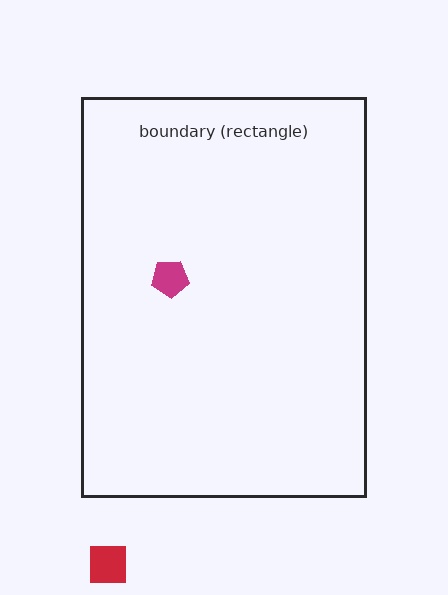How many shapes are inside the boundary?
1 inside, 1 outside.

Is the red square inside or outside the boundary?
Outside.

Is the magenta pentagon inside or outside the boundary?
Inside.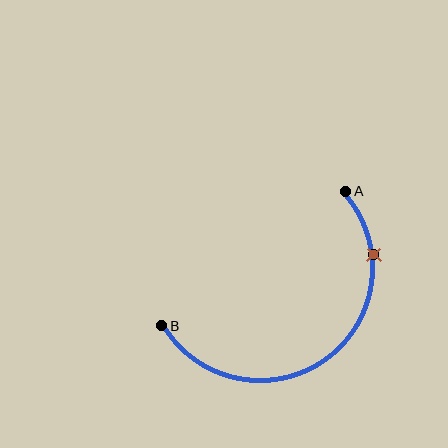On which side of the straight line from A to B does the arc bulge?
The arc bulges below and to the right of the straight line connecting A and B.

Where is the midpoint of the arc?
The arc midpoint is the point on the curve farthest from the straight line joining A and B. It sits below and to the right of that line.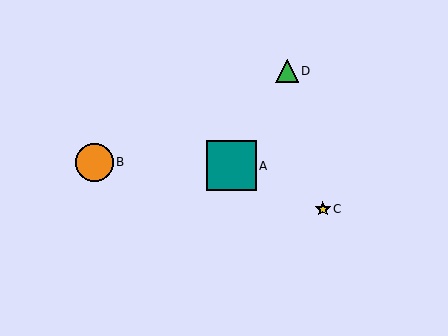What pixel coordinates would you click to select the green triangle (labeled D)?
Click at (287, 71) to select the green triangle D.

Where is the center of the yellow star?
The center of the yellow star is at (323, 209).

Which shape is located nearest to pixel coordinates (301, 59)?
The green triangle (labeled D) at (287, 71) is nearest to that location.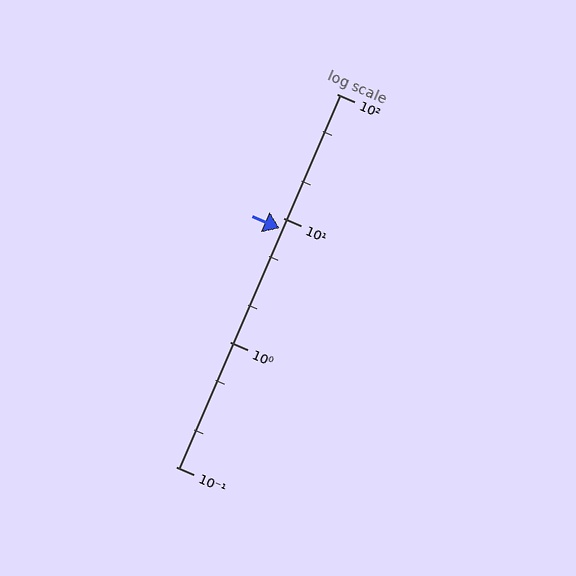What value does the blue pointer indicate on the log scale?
The pointer indicates approximately 8.3.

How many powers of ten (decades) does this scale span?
The scale spans 3 decades, from 0.1 to 100.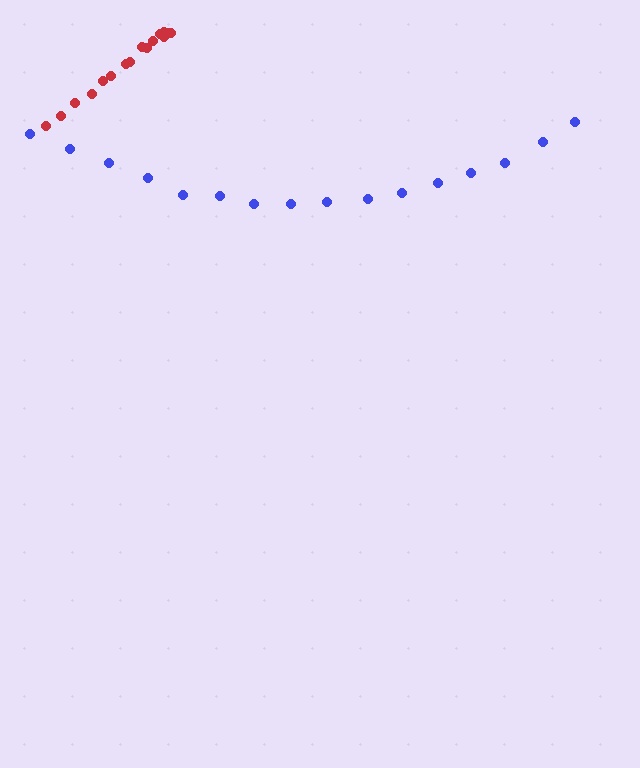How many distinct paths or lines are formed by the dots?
There are 2 distinct paths.